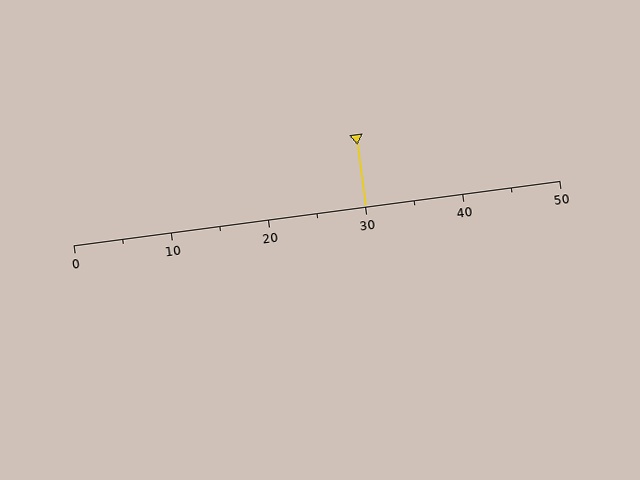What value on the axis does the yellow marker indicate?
The marker indicates approximately 30.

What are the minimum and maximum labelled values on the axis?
The axis runs from 0 to 50.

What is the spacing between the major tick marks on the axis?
The major ticks are spaced 10 apart.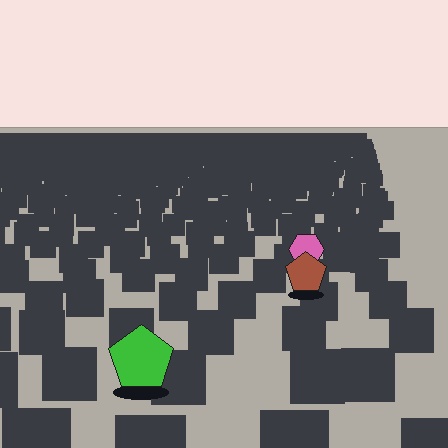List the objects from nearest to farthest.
From nearest to farthest: the green pentagon, the brown pentagon, the pink hexagon.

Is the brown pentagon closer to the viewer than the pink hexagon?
Yes. The brown pentagon is closer — you can tell from the texture gradient: the ground texture is coarser near it.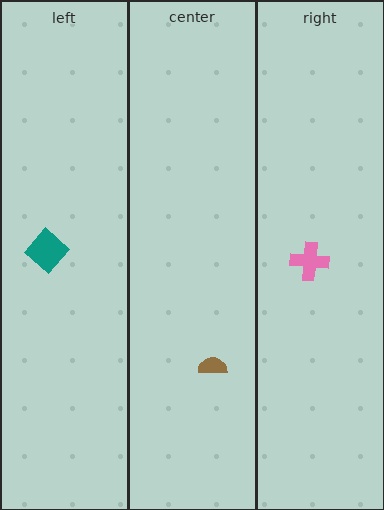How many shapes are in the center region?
1.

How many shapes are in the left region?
1.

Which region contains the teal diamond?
The left region.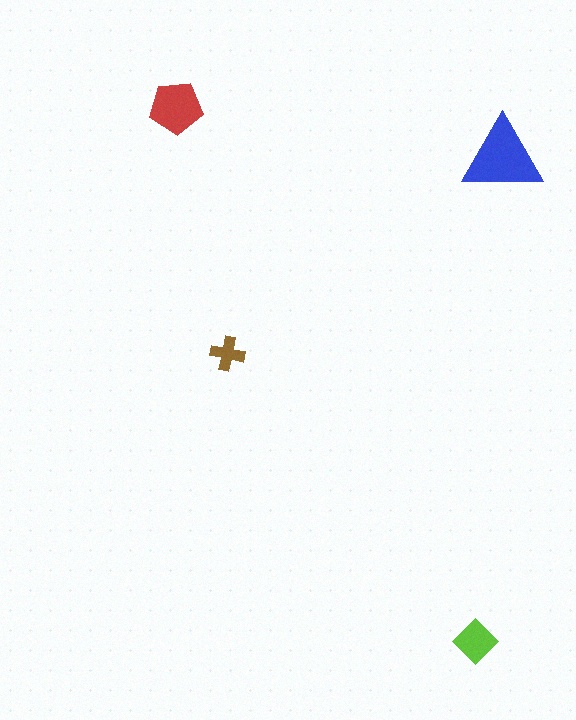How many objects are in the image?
There are 4 objects in the image.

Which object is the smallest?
The brown cross.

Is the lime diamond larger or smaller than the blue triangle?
Smaller.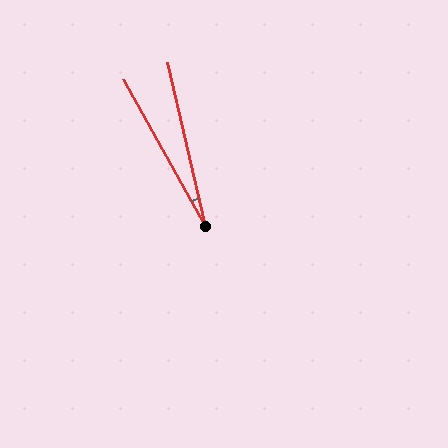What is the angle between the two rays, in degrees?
Approximately 16 degrees.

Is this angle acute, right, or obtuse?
It is acute.